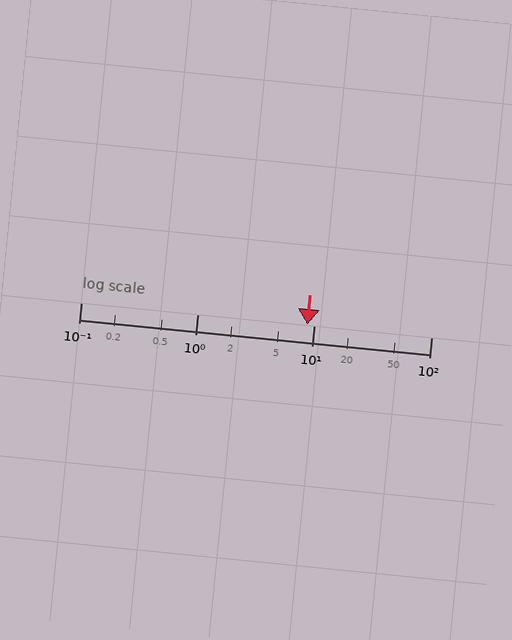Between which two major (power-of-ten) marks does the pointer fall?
The pointer is between 1 and 10.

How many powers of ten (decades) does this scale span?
The scale spans 3 decades, from 0.1 to 100.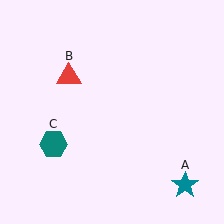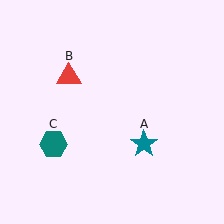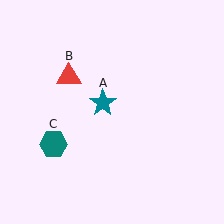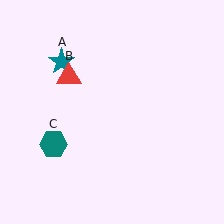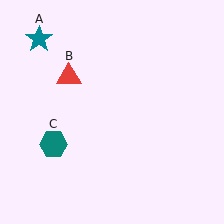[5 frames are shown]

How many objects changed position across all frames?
1 object changed position: teal star (object A).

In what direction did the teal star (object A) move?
The teal star (object A) moved up and to the left.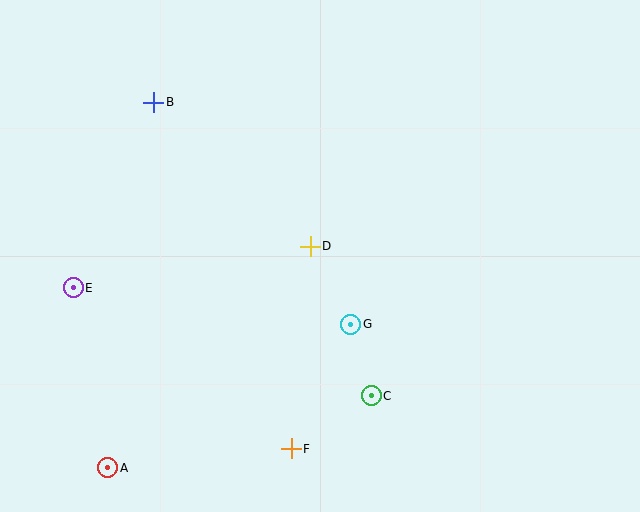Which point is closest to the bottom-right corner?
Point C is closest to the bottom-right corner.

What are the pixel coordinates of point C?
Point C is at (371, 396).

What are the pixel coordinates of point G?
Point G is at (351, 324).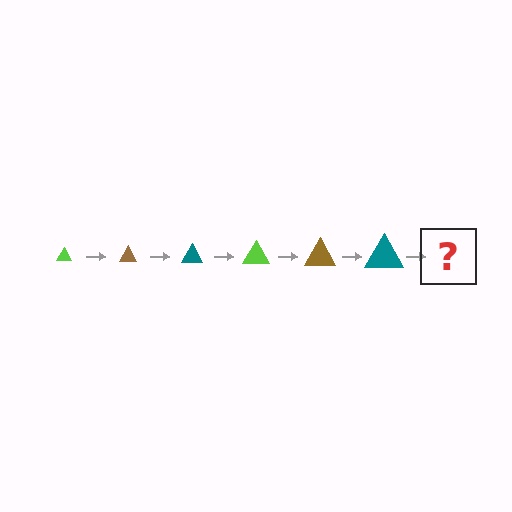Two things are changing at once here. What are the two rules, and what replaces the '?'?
The two rules are that the triangle grows larger each step and the color cycles through lime, brown, and teal. The '?' should be a lime triangle, larger than the previous one.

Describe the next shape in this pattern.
It should be a lime triangle, larger than the previous one.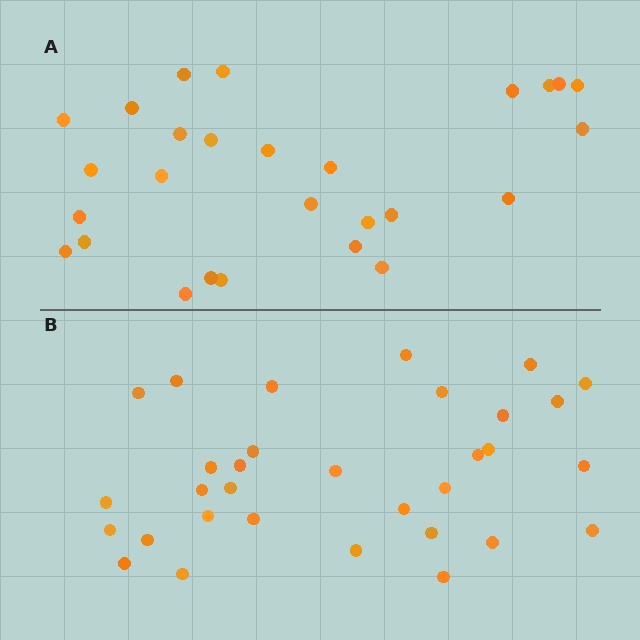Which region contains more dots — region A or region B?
Region B (the bottom region) has more dots.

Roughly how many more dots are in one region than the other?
Region B has about 5 more dots than region A.